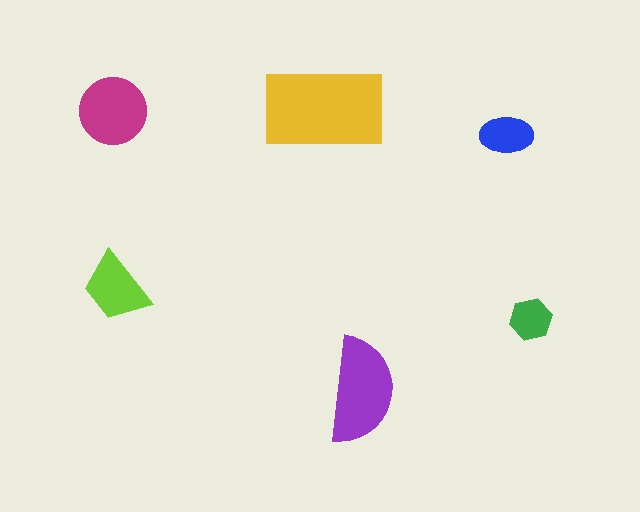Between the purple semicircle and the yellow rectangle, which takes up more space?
The yellow rectangle.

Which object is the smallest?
The green hexagon.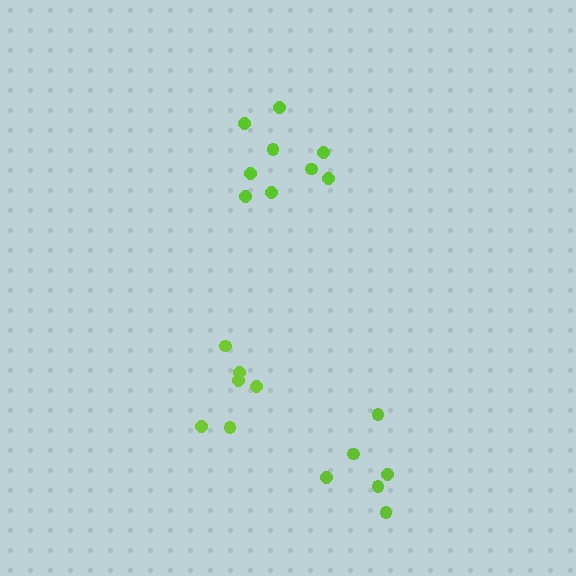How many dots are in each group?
Group 1: 6 dots, Group 2: 9 dots, Group 3: 6 dots (21 total).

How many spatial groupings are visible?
There are 3 spatial groupings.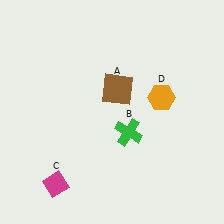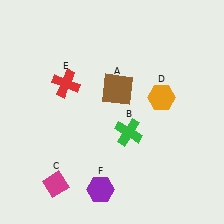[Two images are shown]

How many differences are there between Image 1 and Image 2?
There are 2 differences between the two images.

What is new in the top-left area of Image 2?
A red cross (E) was added in the top-left area of Image 2.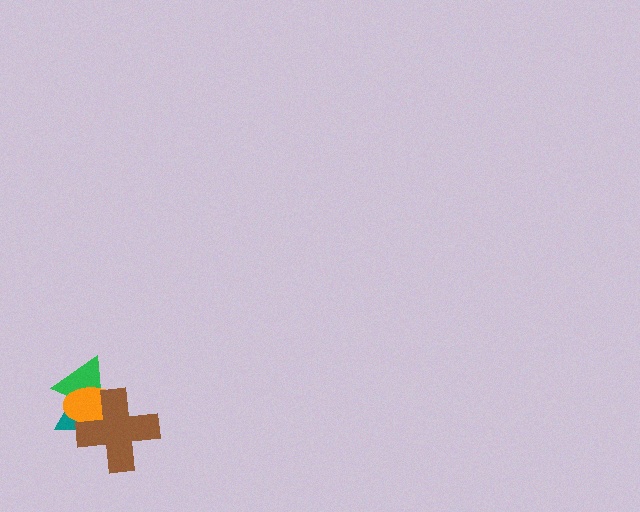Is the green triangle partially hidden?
Yes, it is partially covered by another shape.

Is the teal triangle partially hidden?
Yes, it is partially covered by another shape.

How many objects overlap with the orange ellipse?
3 objects overlap with the orange ellipse.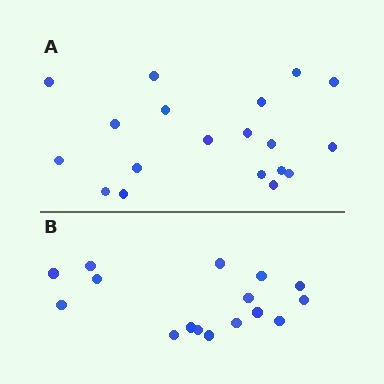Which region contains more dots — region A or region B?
Region A (the top region) has more dots.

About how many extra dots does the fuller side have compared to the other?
Region A has just a few more — roughly 2 or 3 more dots than region B.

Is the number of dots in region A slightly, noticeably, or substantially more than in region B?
Region A has only slightly more — the two regions are fairly close. The ratio is roughly 1.2 to 1.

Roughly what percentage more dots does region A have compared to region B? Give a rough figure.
About 20% more.